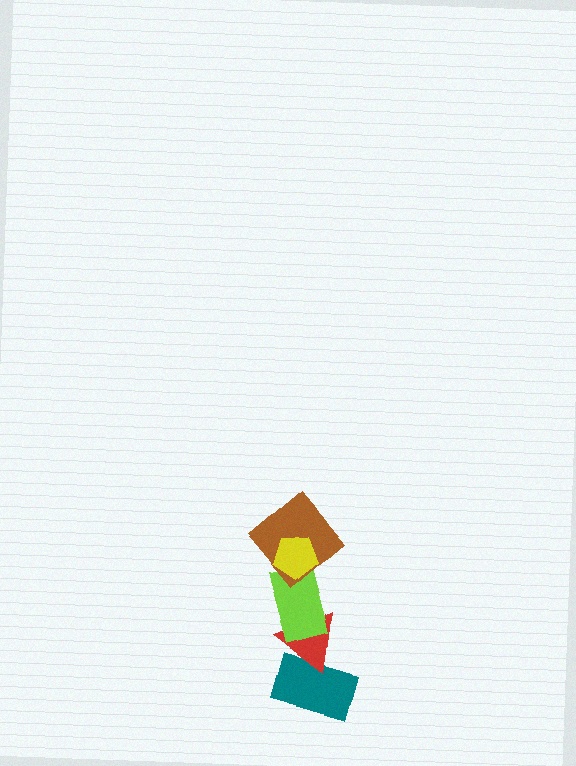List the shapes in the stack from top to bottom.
From top to bottom: the yellow pentagon, the brown diamond, the lime rectangle, the red triangle, the teal rectangle.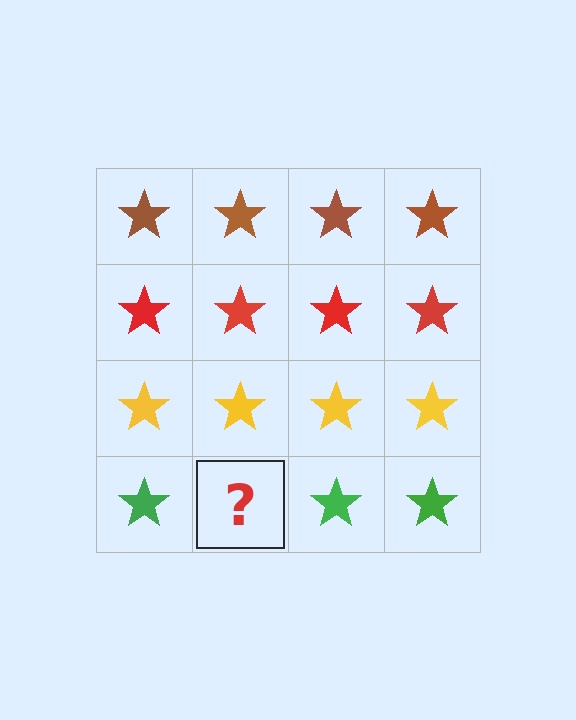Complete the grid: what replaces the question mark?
The question mark should be replaced with a green star.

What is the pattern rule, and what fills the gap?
The rule is that each row has a consistent color. The gap should be filled with a green star.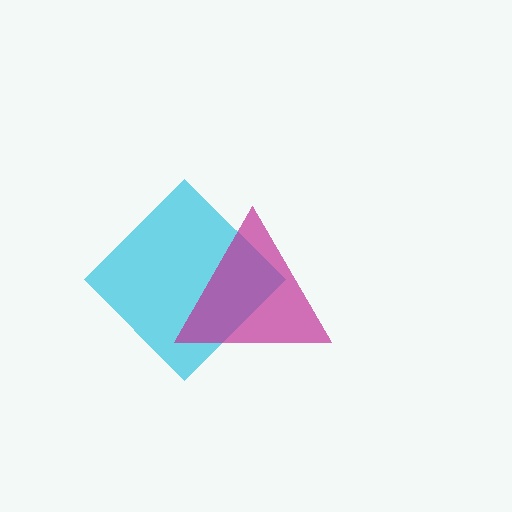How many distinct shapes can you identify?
There are 2 distinct shapes: a cyan diamond, a magenta triangle.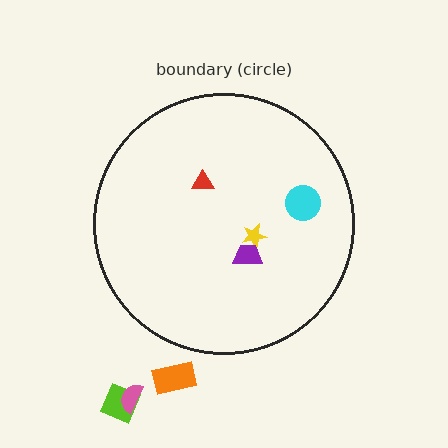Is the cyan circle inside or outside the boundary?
Inside.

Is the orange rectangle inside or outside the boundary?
Outside.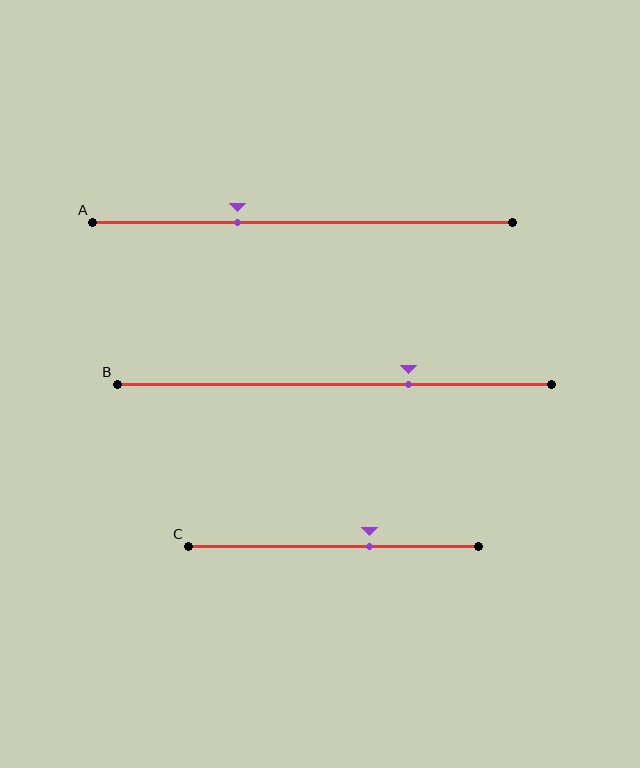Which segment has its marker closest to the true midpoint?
Segment C has its marker closest to the true midpoint.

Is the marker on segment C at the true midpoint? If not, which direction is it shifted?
No, the marker on segment C is shifted to the right by about 12% of the segment length.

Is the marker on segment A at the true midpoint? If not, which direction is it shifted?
No, the marker on segment A is shifted to the left by about 15% of the segment length.